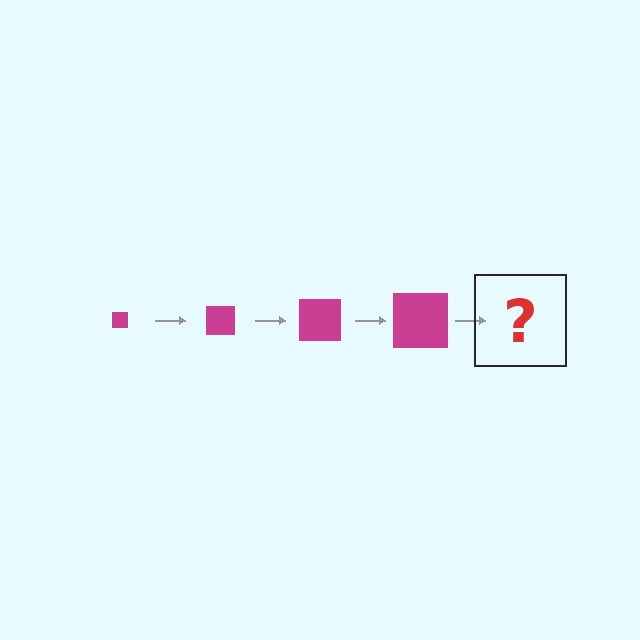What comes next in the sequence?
The next element should be a magenta square, larger than the previous one.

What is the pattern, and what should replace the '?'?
The pattern is that the square gets progressively larger each step. The '?' should be a magenta square, larger than the previous one.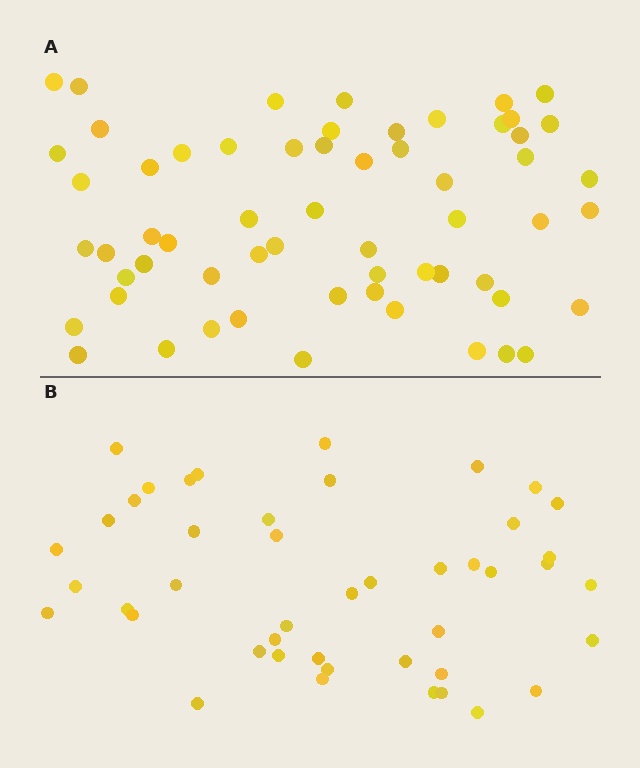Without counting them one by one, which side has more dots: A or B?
Region A (the top region) has more dots.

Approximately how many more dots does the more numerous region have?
Region A has approximately 15 more dots than region B.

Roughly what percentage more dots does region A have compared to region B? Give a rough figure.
About 35% more.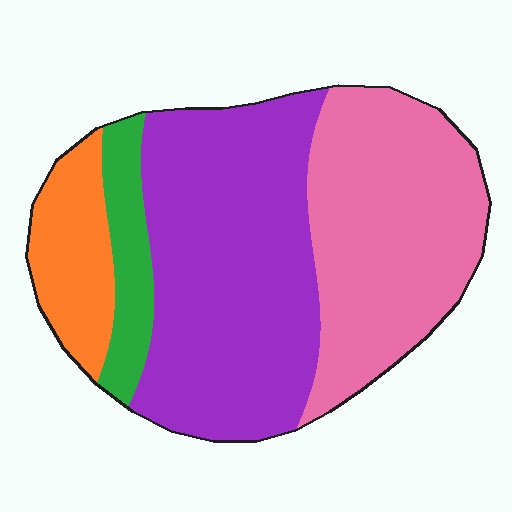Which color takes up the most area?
Purple, at roughly 45%.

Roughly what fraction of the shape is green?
Green takes up less than a quarter of the shape.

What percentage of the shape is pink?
Pink takes up about one third (1/3) of the shape.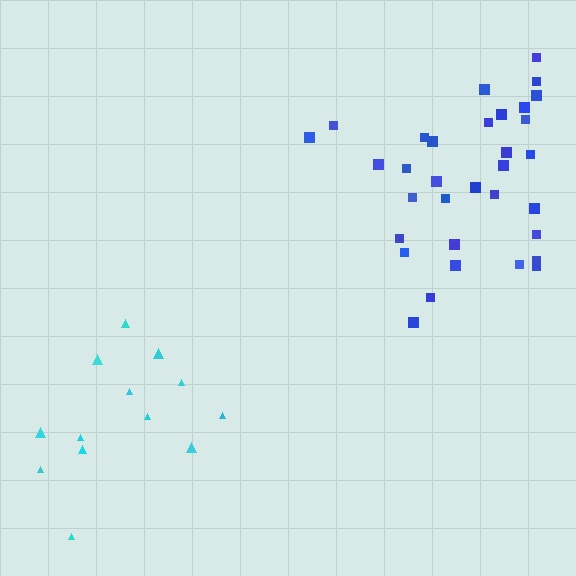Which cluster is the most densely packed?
Blue.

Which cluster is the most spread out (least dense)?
Cyan.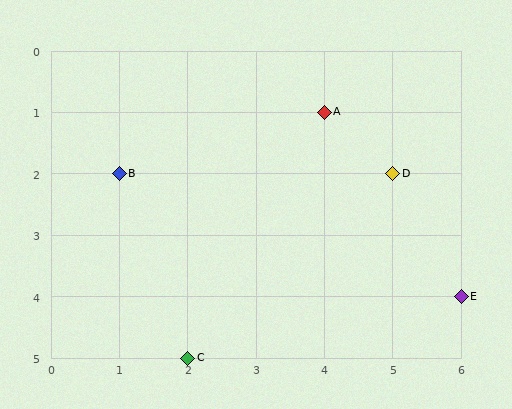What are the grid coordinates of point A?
Point A is at grid coordinates (4, 1).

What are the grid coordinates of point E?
Point E is at grid coordinates (6, 4).